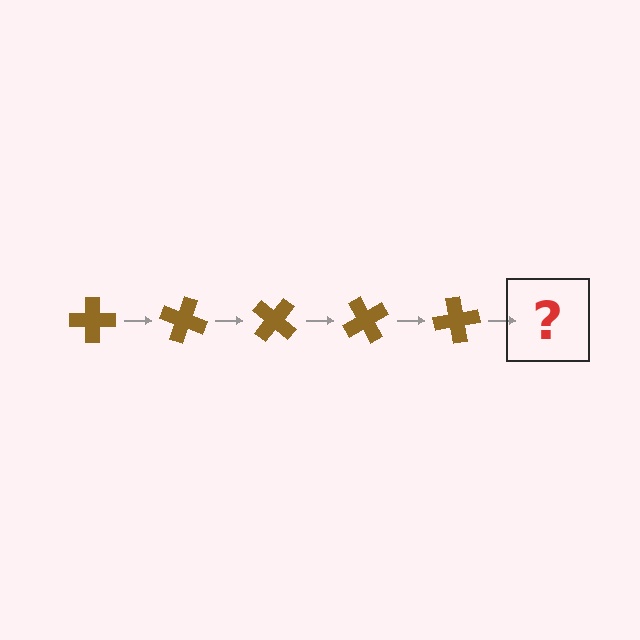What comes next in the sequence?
The next element should be a brown cross rotated 100 degrees.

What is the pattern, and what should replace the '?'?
The pattern is that the cross rotates 20 degrees each step. The '?' should be a brown cross rotated 100 degrees.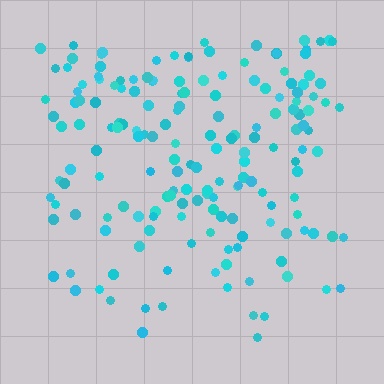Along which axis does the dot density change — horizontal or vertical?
Vertical.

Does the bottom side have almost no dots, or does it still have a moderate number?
Still a moderate number, just noticeably fewer than the top.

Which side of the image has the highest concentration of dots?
The top.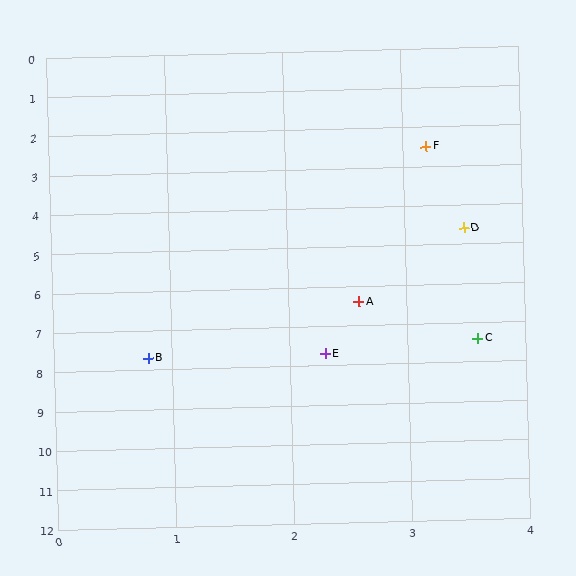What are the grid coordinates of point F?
Point F is at approximately (3.2, 2.5).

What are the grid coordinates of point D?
Point D is at approximately (3.5, 4.6).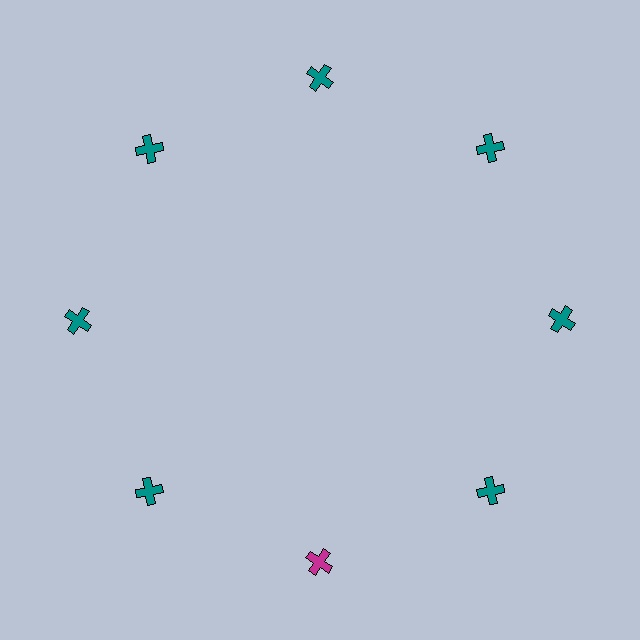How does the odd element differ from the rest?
It has a different color: magenta instead of teal.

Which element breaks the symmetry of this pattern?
The magenta cross at roughly the 6 o'clock position breaks the symmetry. All other shapes are teal crosses.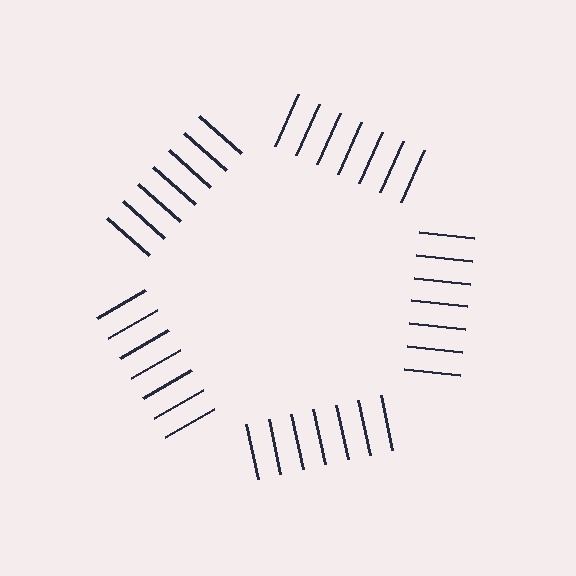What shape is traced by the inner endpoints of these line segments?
An illusory pentagon — the line segments terminate on its edges but no continuous stroke is drawn.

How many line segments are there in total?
35 — 7 along each of the 5 edges.